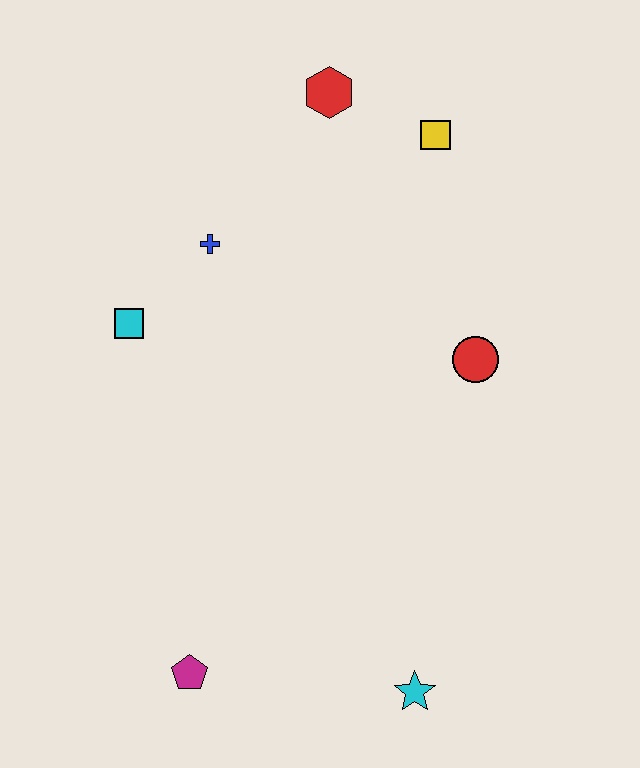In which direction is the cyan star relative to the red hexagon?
The cyan star is below the red hexagon.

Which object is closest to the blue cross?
The cyan square is closest to the blue cross.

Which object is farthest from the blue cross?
The cyan star is farthest from the blue cross.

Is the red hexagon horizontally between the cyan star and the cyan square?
Yes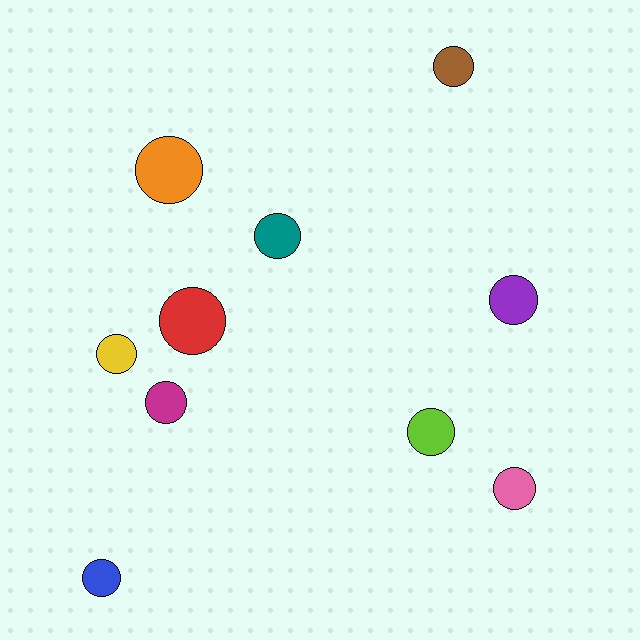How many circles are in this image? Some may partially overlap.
There are 10 circles.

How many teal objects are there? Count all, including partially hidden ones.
There is 1 teal object.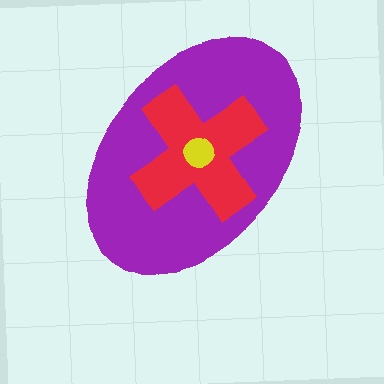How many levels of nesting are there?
3.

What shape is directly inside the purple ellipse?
The red cross.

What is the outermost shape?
The purple ellipse.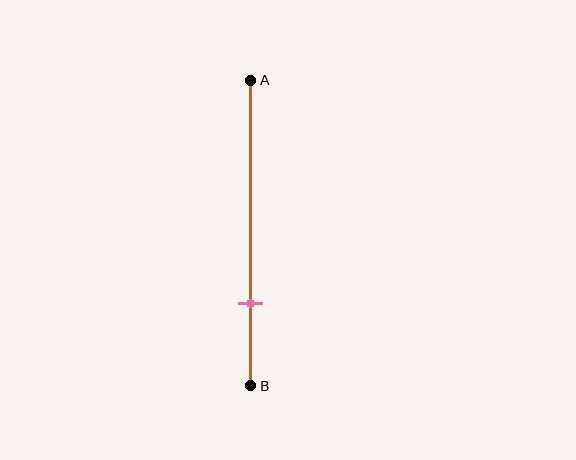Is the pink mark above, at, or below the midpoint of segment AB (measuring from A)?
The pink mark is below the midpoint of segment AB.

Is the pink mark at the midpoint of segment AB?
No, the mark is at about 75% from A, not at the 50% midpoint.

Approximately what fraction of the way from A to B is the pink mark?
The pink mark is approximately 75% of the way from A to B.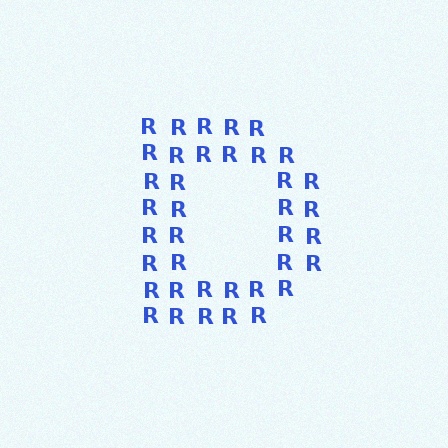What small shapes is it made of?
It is made of small letter R's.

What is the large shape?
The large shape is the letter D.